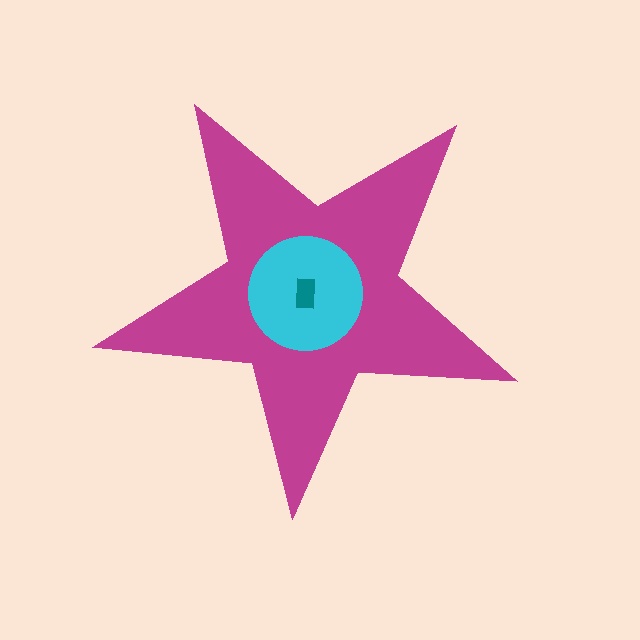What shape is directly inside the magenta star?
The cyan circle.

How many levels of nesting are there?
3.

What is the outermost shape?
The magenta star.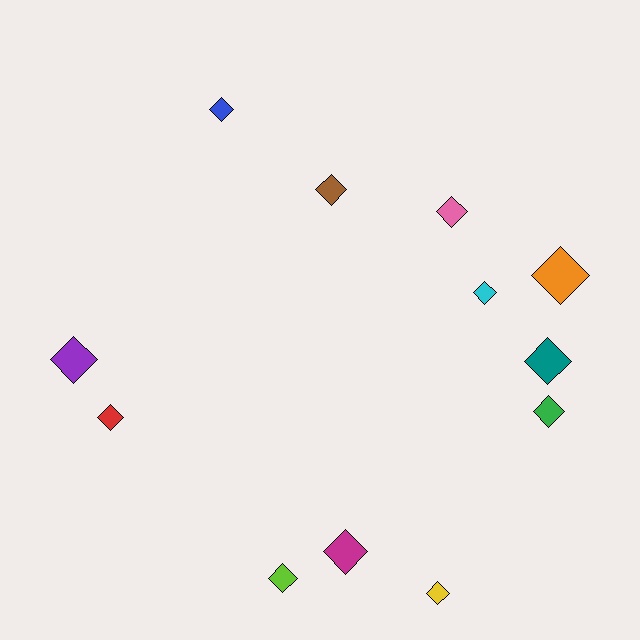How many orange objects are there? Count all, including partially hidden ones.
There is 1 orange object.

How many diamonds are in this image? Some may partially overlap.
There are 12 diamonds.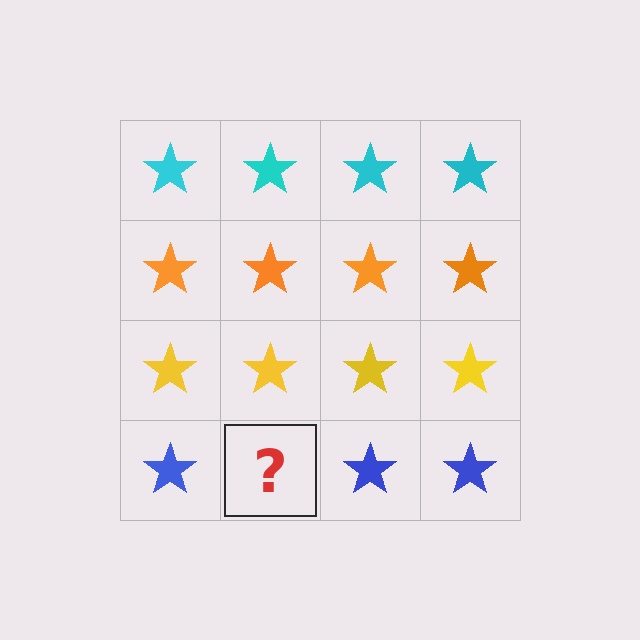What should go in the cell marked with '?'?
The missing cell should contain a blue star.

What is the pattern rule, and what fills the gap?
The rule is that each row has a consistent color. The gap should be filled with a blue star.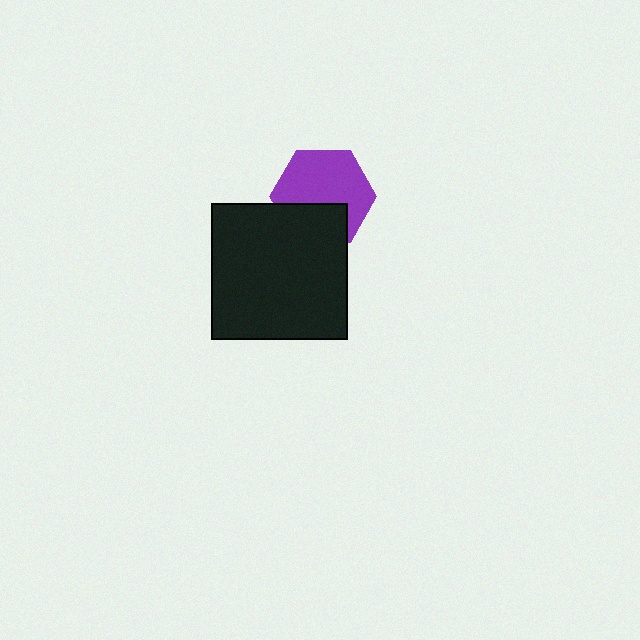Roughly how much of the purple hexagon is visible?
Most of it is visible (roughly 67%).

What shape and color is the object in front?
The object in front is a black square.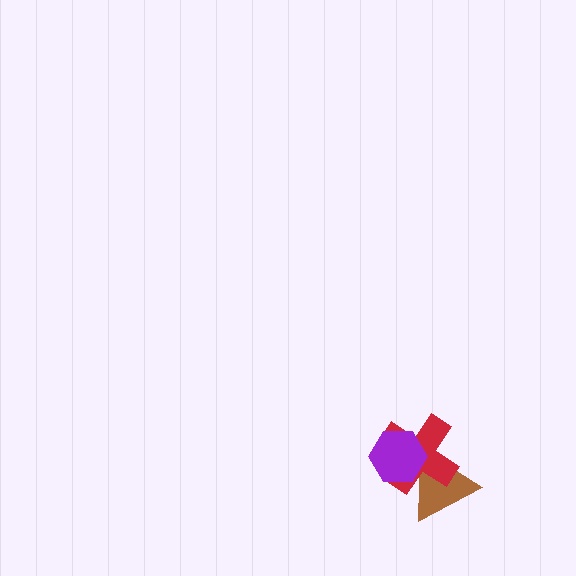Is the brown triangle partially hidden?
Yes, it is partially covered by another shape.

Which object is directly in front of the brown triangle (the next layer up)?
The red cross is directly in front of the brown triangle.